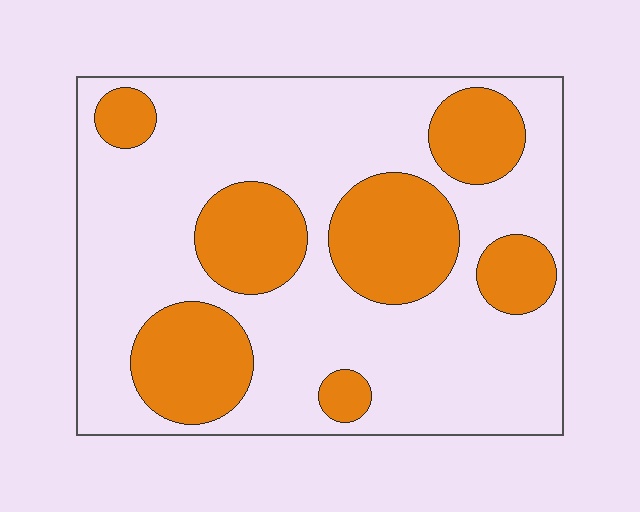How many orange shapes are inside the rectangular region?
7.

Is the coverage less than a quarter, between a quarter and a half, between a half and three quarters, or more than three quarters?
Between a quarter and a half.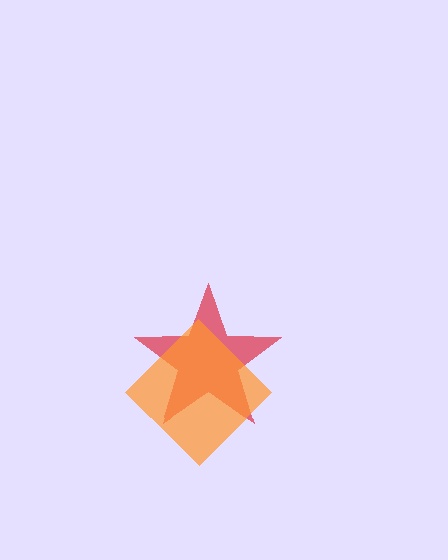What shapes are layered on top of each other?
The layered shapes are: a red star, an orange diamond.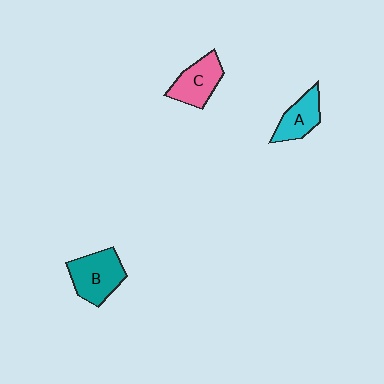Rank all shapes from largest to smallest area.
From largest to smallest: B (teal), C (pink), A (cyan).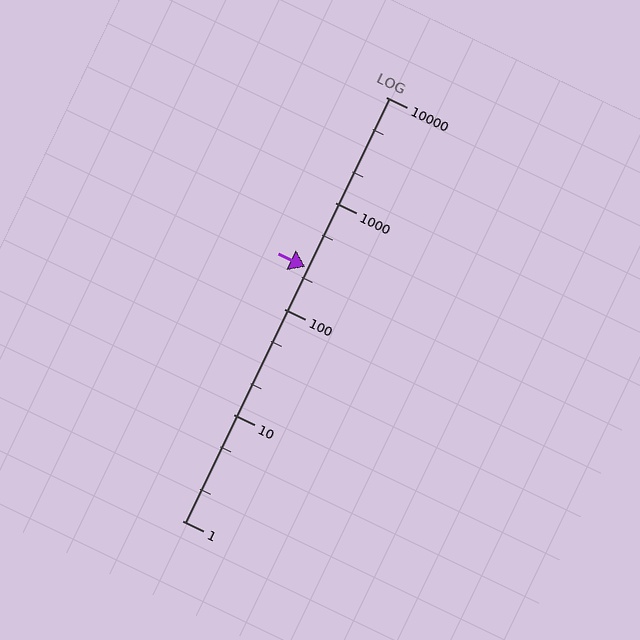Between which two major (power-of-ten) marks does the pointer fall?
The pointer is between 100 and 1000.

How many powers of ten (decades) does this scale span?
The scale spans 4 decades, from 1 to 10000.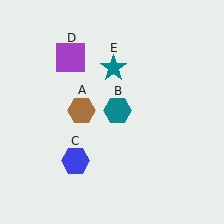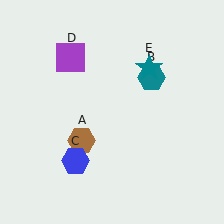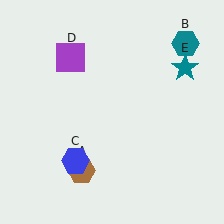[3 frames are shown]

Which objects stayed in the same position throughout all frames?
Blue hexagon (object C) and purple square (object D) remained stationary.